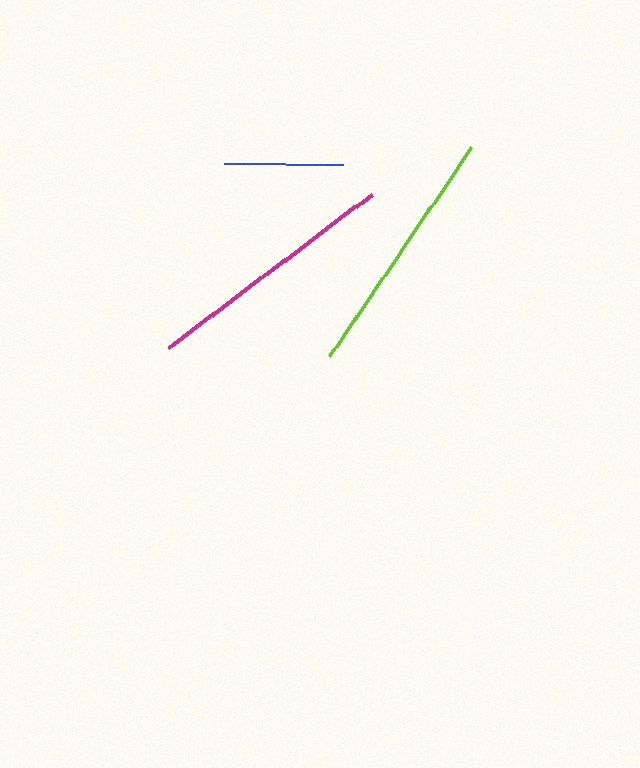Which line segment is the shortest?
The blue line is the shortest at approximately 119 pixels.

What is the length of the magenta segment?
The magenta segment is approximately 254 pixels long.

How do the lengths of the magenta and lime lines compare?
The magenta and lime lines are approximately the same length.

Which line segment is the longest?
The magenta line is the longest at approximately 254 pixels.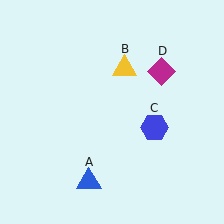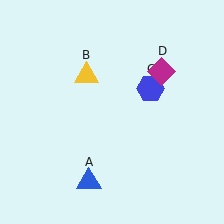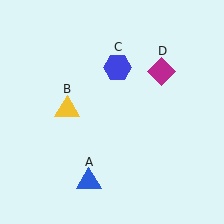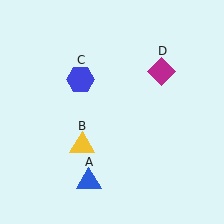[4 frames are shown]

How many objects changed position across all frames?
2 objects changed position: yellow triangle (object B), blue hexagon (object C).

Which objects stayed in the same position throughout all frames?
Blue triangle (object A) and magenta diamond (object D) remained stationary.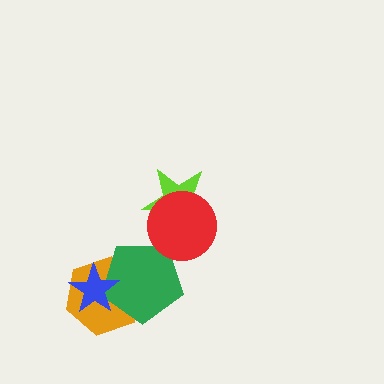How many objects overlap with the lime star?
1 object overlaps with the lime star.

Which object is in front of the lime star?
The red circle is in front of the lime star.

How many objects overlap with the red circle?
2 objects overlap with the red circle.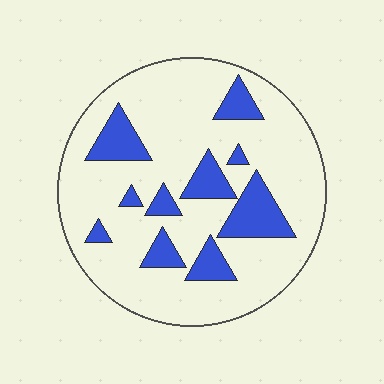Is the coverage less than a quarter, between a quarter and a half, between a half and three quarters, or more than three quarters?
Less than a quarter.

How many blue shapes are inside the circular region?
10.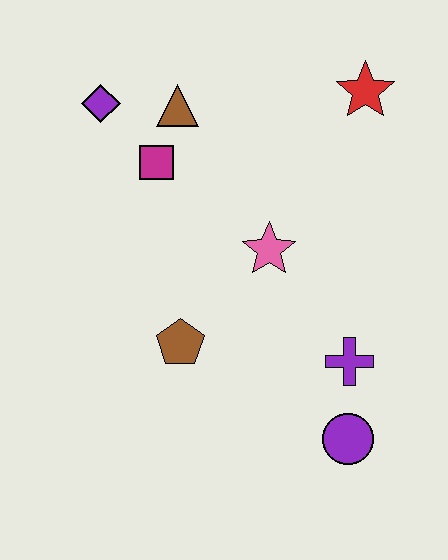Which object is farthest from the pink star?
The purple diamond is farthest from the pink star.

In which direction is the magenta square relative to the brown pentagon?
The magenta square is above the brown pentagon.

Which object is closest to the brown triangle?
The magenta square is closest to the brown triangle.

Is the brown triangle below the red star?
Yes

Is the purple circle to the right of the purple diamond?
Yes